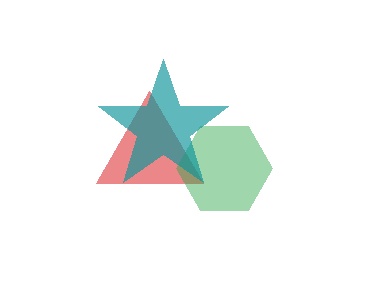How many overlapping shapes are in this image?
There are 3 overlapping shapes in the image.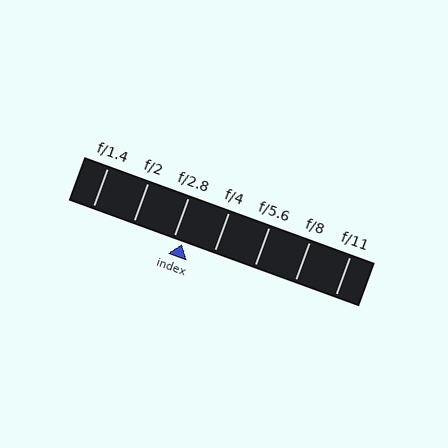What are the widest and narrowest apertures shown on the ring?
The widest aperture shown is f/1.4 and the narrowest is f/11.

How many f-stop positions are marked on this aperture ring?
There are 7 f-stop positions marked.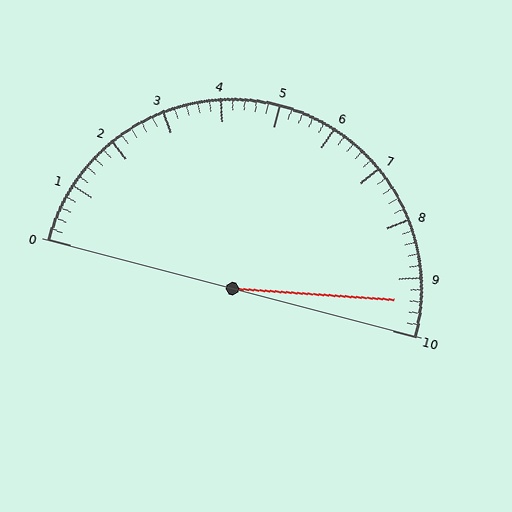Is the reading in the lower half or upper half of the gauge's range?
The reading is in the upper half of the range (0 to 10).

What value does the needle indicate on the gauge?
The needle indicates approximately 9.4.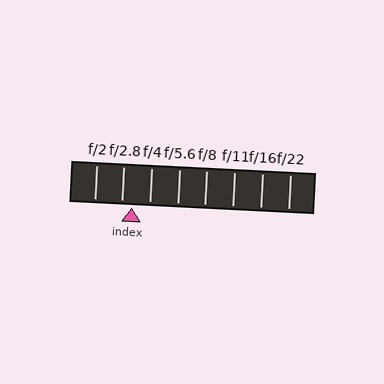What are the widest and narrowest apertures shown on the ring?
The widest aperture shown is f/2 and the narrowest is f/22.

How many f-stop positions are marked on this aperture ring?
There are 8 f-stop positions marked.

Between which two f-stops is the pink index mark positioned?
The index mark is between f/2.8 and f/4.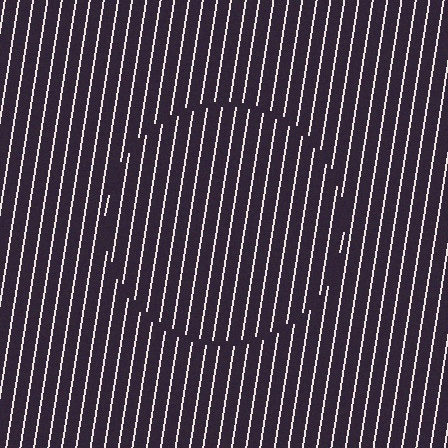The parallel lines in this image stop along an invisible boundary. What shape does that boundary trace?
An illusory circle. The interior of the shape contains the same grating, shifted by half a period — the contour is defined by the phase discontinuity where line-ends from the inner and outer gratings abut.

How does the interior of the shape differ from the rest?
The interior of the shape contains the same grating, shifted by half a period — the contour is defined by the phase discontinuity where line-ends from the inner and outer gratings abut.